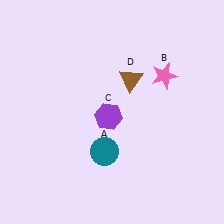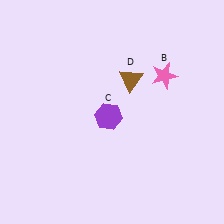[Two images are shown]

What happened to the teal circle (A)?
The teal circle (A) was removed in Image 2. It was in the bottom-left area of Image 1.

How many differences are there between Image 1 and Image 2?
There is 1 difference between the two images.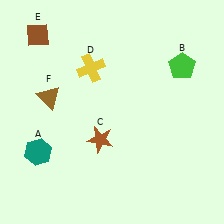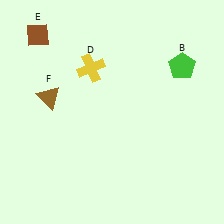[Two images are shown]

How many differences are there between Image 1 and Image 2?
There are 2 differences between the two images.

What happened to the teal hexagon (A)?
The teal hexagon (A) was removed in Image 2. It was in the bottom-left area of Image 1.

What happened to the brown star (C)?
The brown star (C) was removed in Image 2. It was in the bottom-left area of Image 1.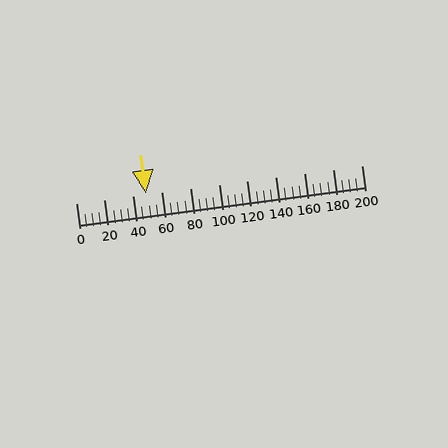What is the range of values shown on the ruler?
The ruler shows values from 0 to 200.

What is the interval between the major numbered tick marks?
The major tick marks are spaced 20 units apart.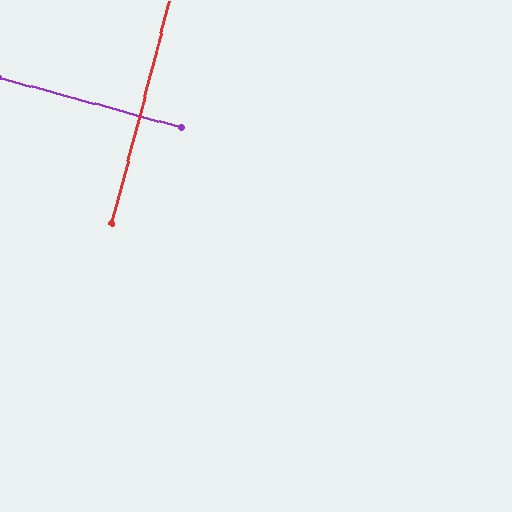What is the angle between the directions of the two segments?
Approximately 89 degrees.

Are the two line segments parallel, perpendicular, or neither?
Perpendicular — they meet at approximately 89°.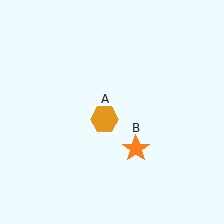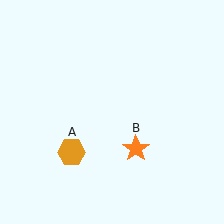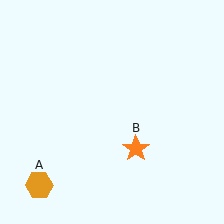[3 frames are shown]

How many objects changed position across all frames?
1 object changed position: orange hexagon (object A).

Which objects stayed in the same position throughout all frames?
Orange star (object B) remained stationary.